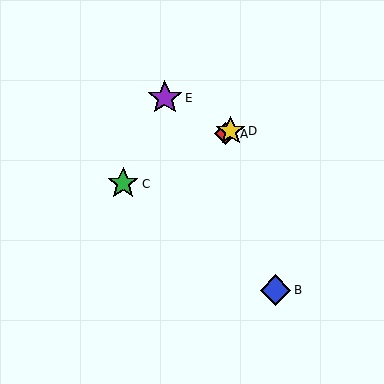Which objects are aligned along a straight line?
Objects A, C, D are aligned along a straight line.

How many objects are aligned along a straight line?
3 objects (A, C, D) are aligned along a straight line.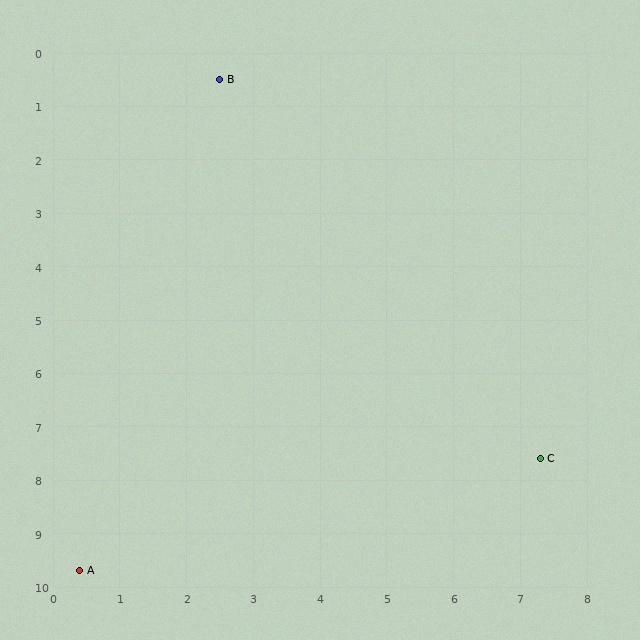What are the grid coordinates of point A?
Point A is at approximately (0.4, 9.7).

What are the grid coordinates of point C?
Point C is at approximately (7.3, 7.6).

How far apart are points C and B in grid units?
Points C and B are about 8.6 grid units apart.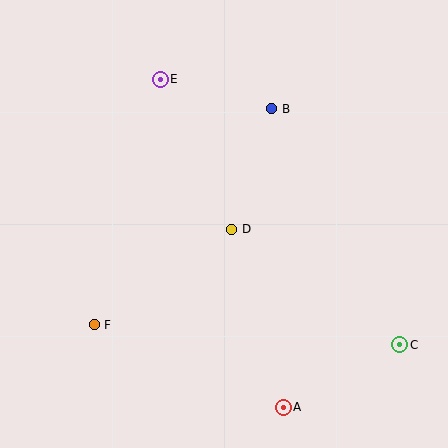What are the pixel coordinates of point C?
Point C is at (400, 345).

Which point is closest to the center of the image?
Point D at (232, 229) is closest to the center.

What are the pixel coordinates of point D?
Point D is at (232, 229).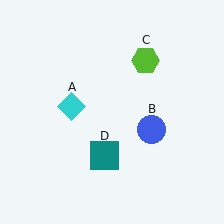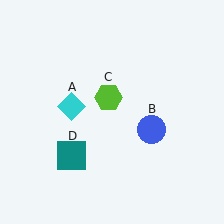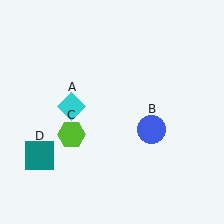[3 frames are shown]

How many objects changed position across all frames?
2 objects changed position: lime hexagon (object C), teal square (object D).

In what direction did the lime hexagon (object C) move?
The lime hexagon (object C) moved down and to the left.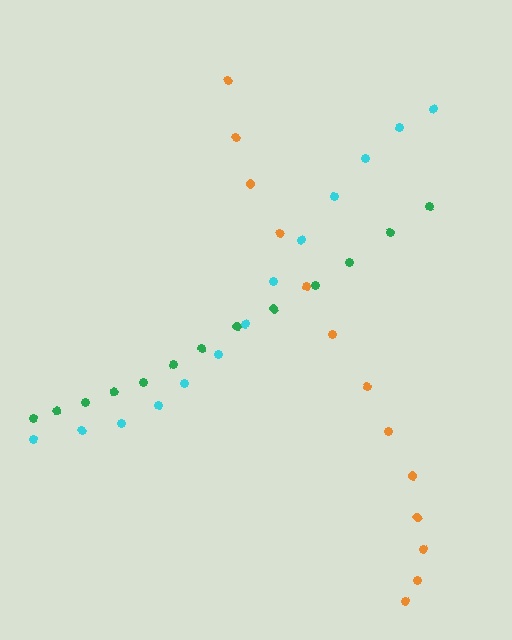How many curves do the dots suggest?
There are 3 distinct paths.